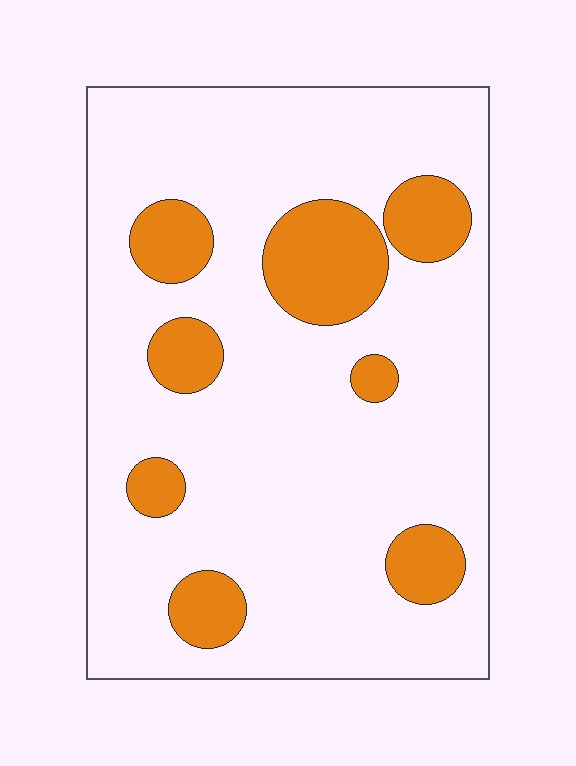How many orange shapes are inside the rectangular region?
8.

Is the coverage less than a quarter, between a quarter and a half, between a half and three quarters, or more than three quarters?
Less than a quarter.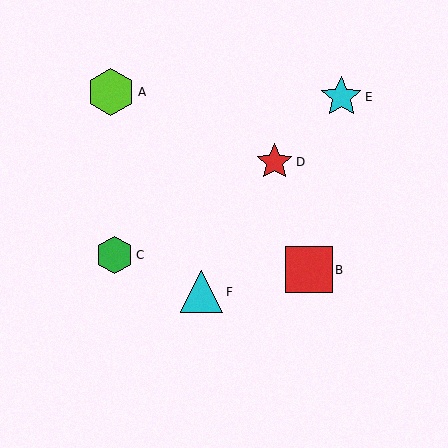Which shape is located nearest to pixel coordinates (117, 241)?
The green hexagon (labeled C) at (115, 255) is nearest to that location.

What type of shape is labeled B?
Shape B is a red square.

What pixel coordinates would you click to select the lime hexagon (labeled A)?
Click at (111, 92) to select the lime hexagon A.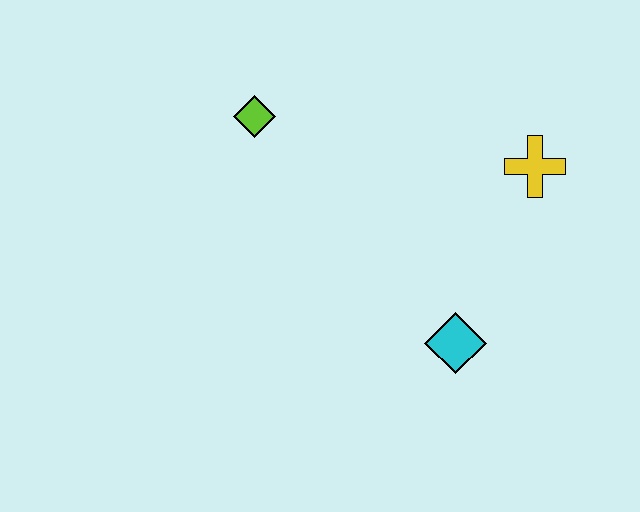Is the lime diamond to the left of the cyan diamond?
Yes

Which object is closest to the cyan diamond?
The yellow cross is closest to the cyan diamond.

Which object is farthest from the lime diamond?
The cyan diamond is farthest from the lime diamond.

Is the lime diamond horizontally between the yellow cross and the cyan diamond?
No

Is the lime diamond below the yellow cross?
No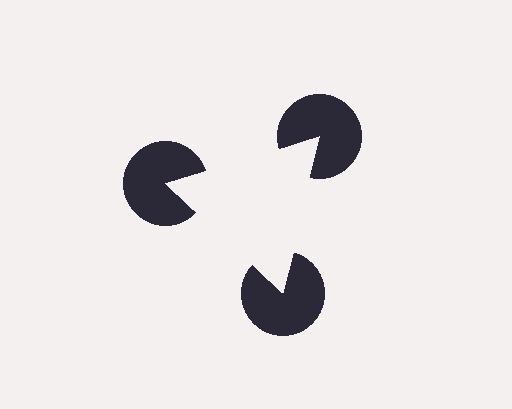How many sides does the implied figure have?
3 sides.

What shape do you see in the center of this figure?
An illusory triangle — its edges are inferred from the aligned wedge cuts in the pac-man discs, not physically drawn.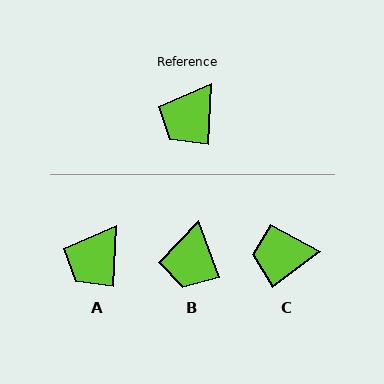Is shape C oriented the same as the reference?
No, it is off by about 51 degrees.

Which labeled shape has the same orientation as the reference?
A.